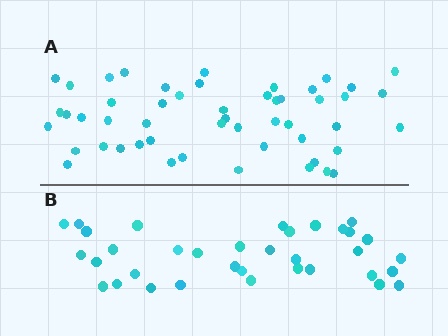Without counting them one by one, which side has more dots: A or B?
Region A (the top region) has more dots.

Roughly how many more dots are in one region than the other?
Region A has approximately 15 more dots than region B.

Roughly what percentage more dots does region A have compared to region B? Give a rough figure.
About 45% more.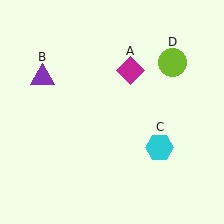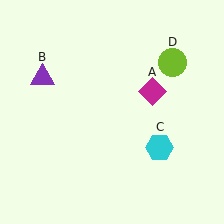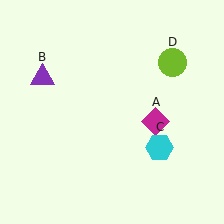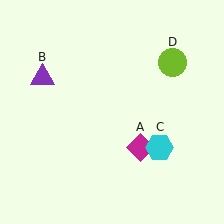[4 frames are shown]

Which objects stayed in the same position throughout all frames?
Purple triangle (object B) and cyan hexagon (object C) and lime circle (object D) remained stationary.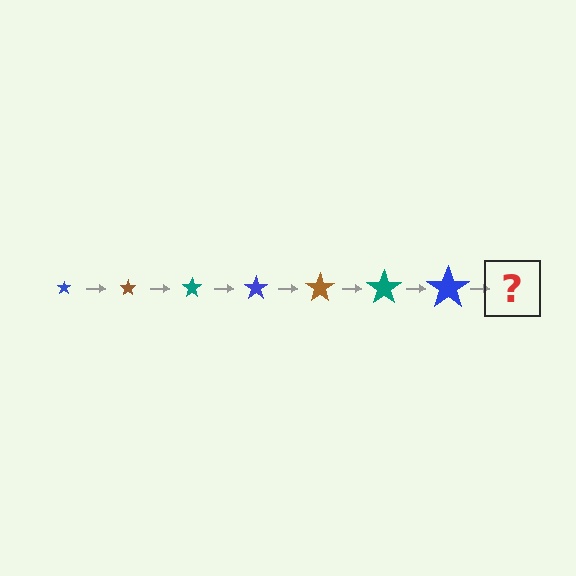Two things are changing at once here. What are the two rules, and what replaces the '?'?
The two rules are that the star grows larger each step and the color cycles through blue, brown, and teal. The '?' should be a brown star, larger than the previous one.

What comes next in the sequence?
The next element should be a brown star, larger than the previous one.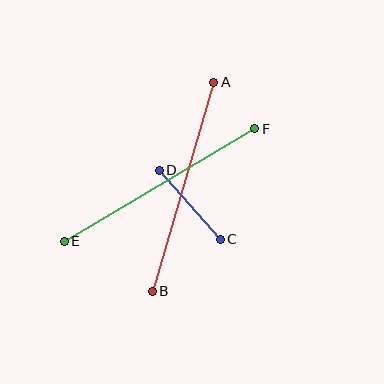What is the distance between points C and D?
The distance is approximately 92 pixels.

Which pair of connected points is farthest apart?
Points E and F are farthest apart.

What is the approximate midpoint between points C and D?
The midpoint is at approximately (190, 205) pixels.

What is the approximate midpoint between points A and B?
The midpoint is at approximately (183, 187) pixels.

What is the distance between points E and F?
The distance is approximately 221 pixels.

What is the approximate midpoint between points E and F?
The midpoint is at approximately (160, 185) pixels.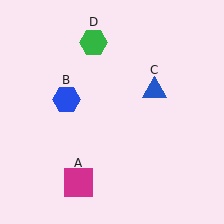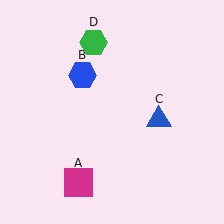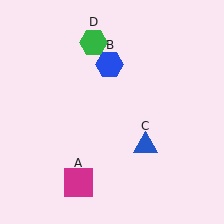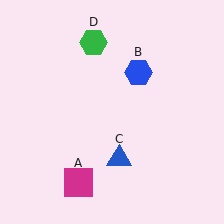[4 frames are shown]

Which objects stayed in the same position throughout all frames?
Magenta square (object A) and green hexagon (object D) remained stationary.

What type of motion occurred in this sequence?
The blue hexagon (object B), blue triangle (object C) rotated clockwise around the center of the scene.